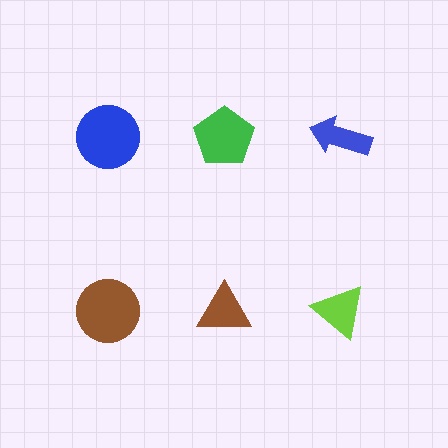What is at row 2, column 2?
A brown triangle.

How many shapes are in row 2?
3 shapes.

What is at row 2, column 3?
A lime triangle.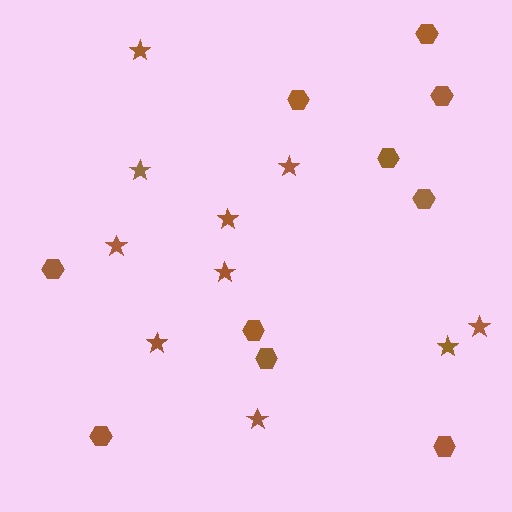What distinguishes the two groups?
There are 2 groups: one group of hexagons (10) and one group of stars (10).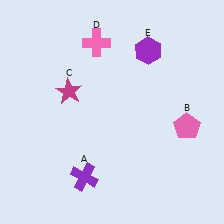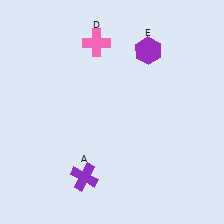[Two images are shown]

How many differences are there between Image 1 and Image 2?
There are 2 differences between the two images.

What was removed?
The pink pentagon (B), the magenta star (C) were removed in Image 2.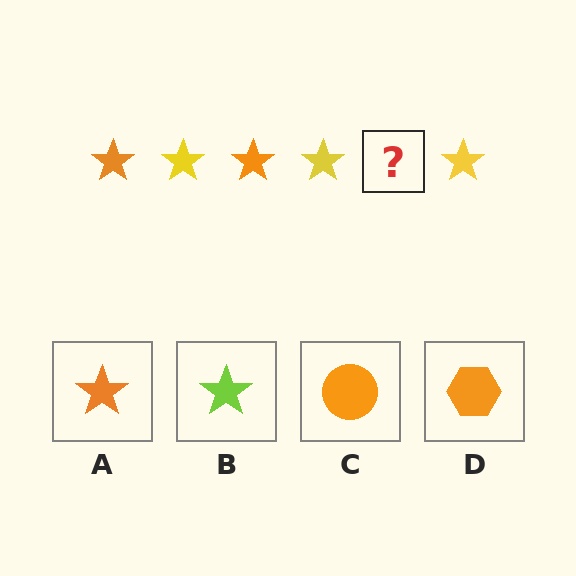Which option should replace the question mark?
Option A.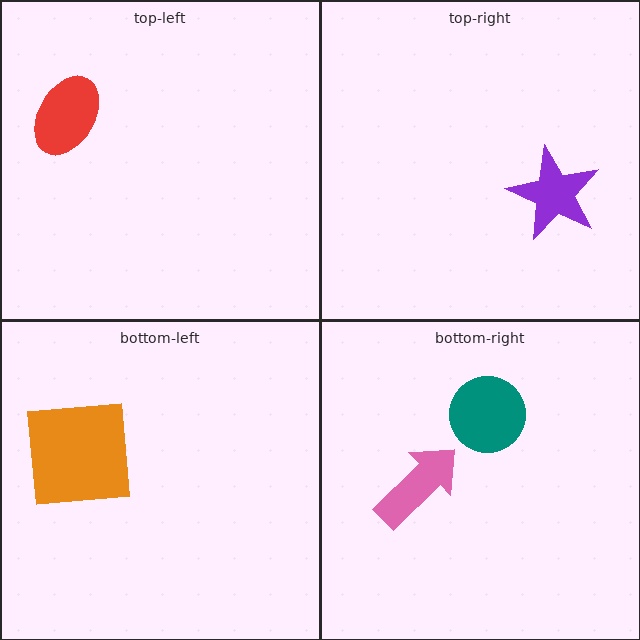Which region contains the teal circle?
The bottom-right region.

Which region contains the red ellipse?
The top-left region.